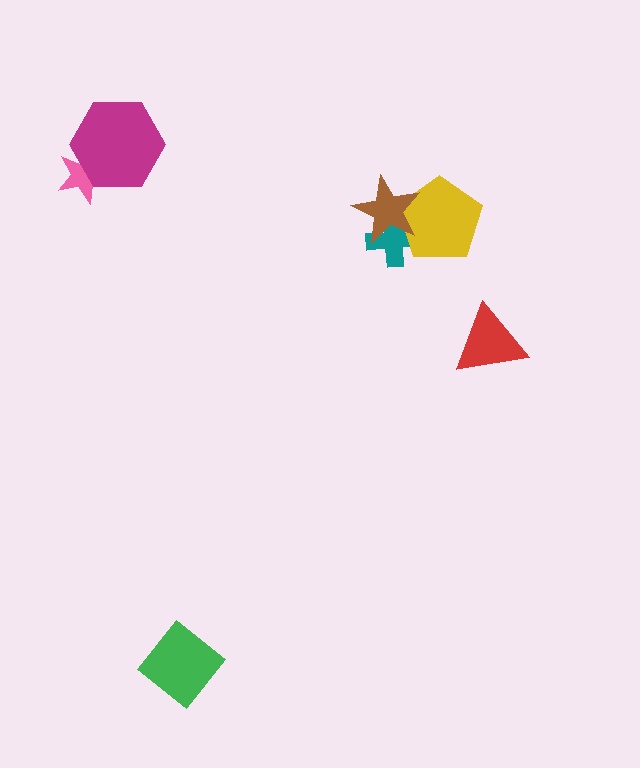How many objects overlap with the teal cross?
2 objects overlap with the teal cross.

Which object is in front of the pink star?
The magenta hexagon is in front of the pink star.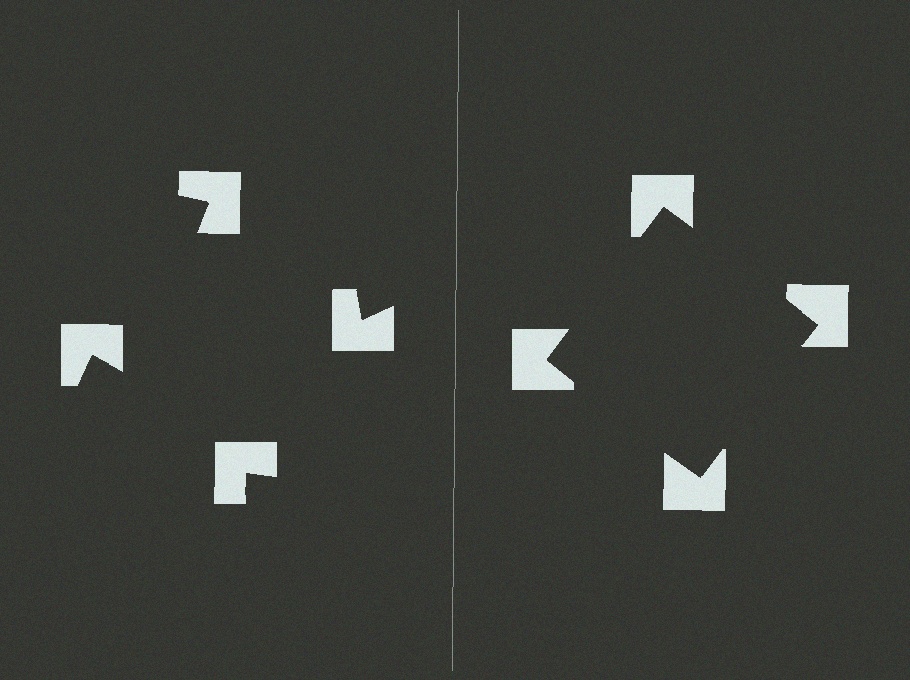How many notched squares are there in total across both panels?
8 — 4 on each side.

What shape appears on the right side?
An illusory square.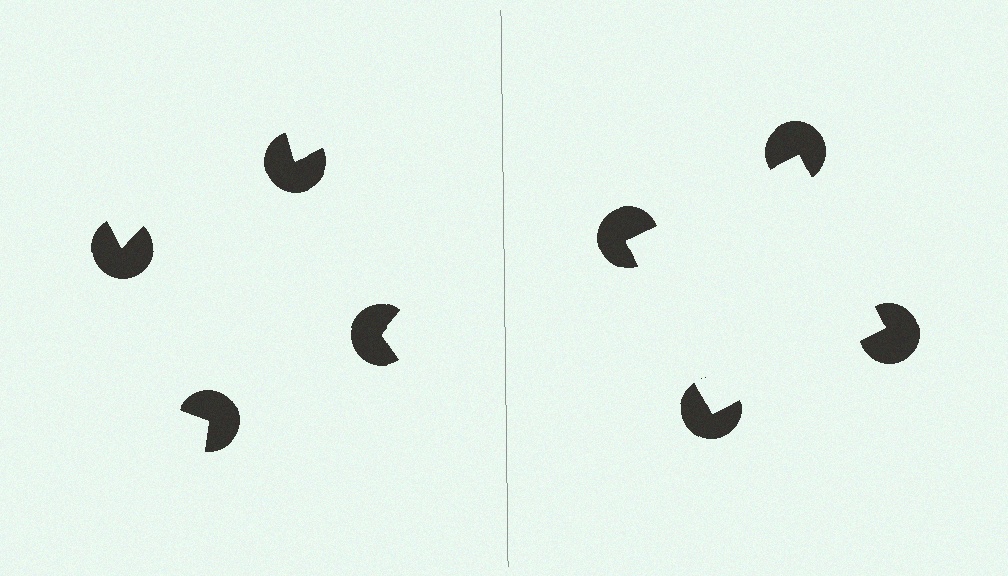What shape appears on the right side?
An illusory square.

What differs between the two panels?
The pac-man discs are positioned identically on both sides; only the wedge orientations differ. On the right they align to a square; on the left they are misaligned.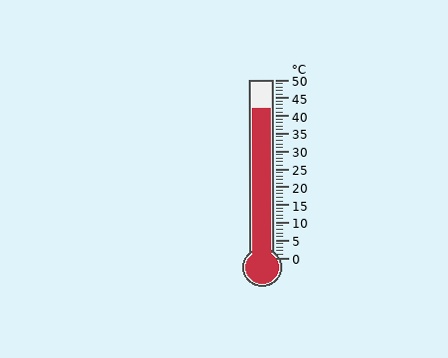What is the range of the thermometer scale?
The thermometer scale ranges from 0°C to 50°C.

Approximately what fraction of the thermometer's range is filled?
The thermometer is filled to approximately 85% of its range.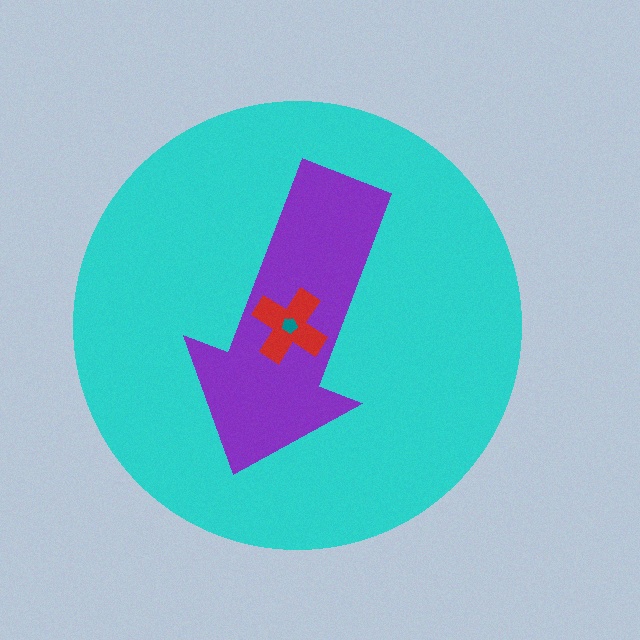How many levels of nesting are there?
4.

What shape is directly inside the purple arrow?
The red cross.